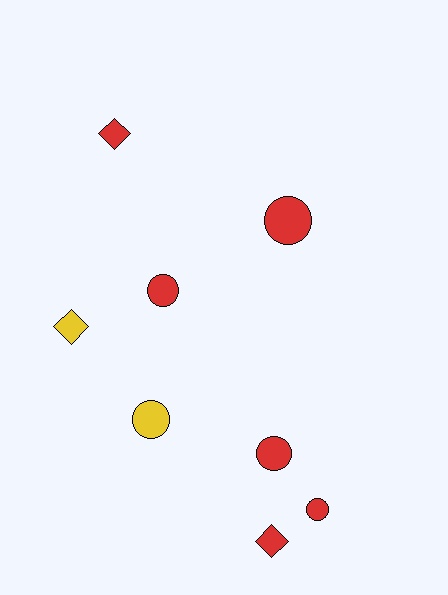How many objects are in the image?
There are 8 objects.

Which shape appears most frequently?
Circle, with 5 objects.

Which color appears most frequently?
Red, with 6 objects.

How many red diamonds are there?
There are 2 red diamonds.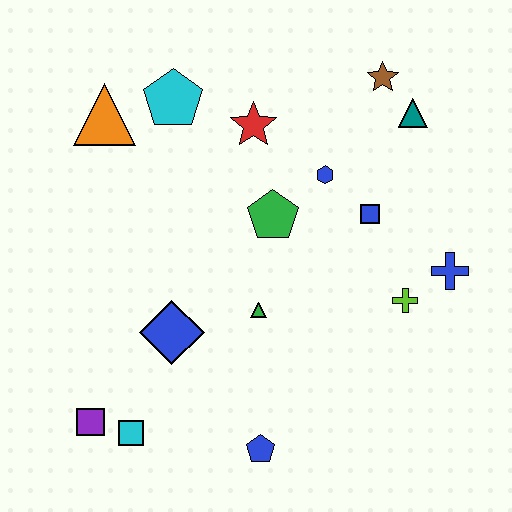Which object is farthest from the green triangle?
The brown star is farthest from the green triangle.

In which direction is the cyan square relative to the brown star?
The cyan square is below the brown star.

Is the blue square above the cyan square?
Yes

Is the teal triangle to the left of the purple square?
No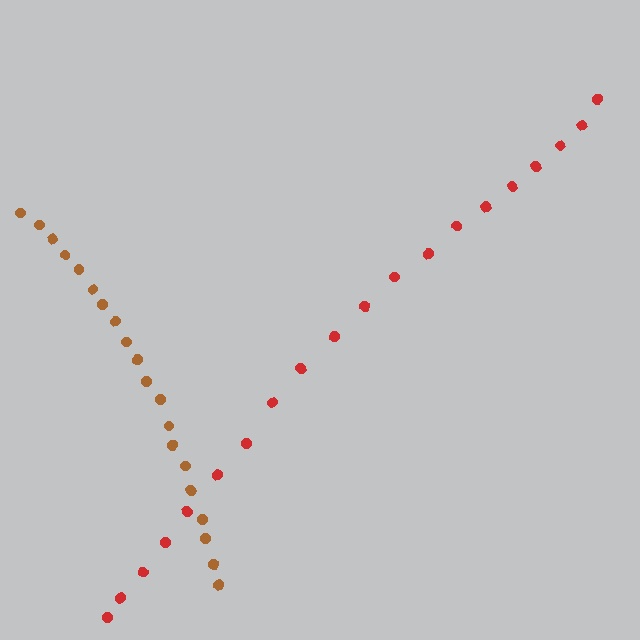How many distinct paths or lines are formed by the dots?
There are 2 distinct paths.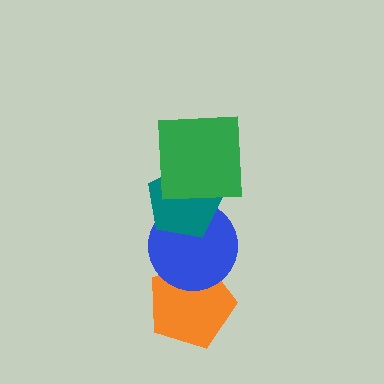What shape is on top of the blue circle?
The teal pentagon is on top of the blue circle.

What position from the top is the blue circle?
The blue circle is 3rd from the top.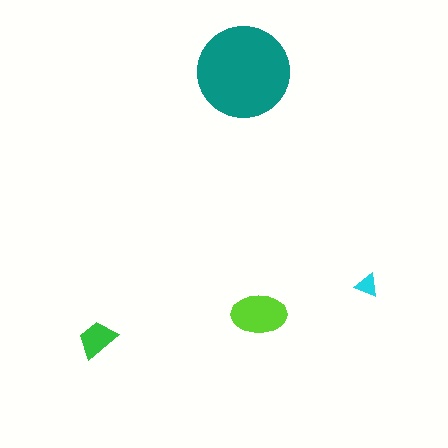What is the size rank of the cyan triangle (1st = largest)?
4th.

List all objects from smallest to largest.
The cyan triangle, the green trapezoid, the lime ellipse, the teal circle.